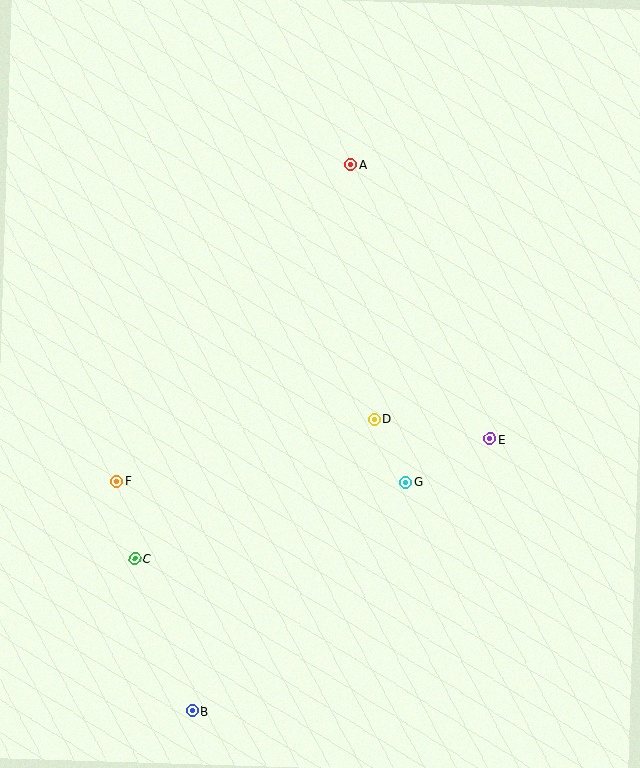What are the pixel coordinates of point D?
Point D is at (374, 419).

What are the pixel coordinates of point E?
Point E is at (490, 439).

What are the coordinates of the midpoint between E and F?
The midpoint between E and F is at (304, 460).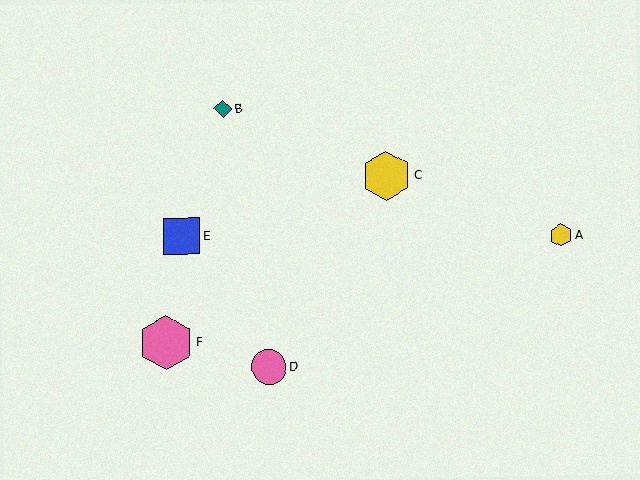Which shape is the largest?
The pink hexagon (labeled F) is the largest.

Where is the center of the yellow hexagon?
The center of the yellow hexagon is at (386, 176).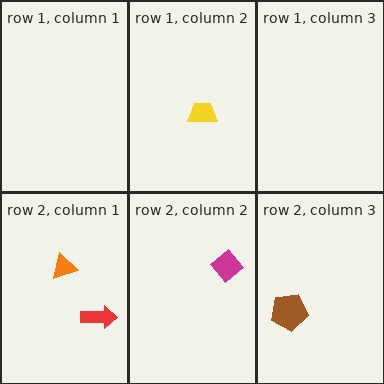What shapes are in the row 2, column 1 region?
The red arrow, the orange triangle.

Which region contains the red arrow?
The row 2, column 1 region.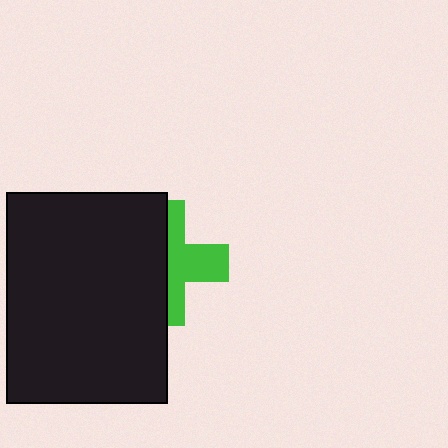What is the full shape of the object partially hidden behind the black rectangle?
The partially hidden object is a green cross.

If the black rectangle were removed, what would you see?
You would see the complete green cross.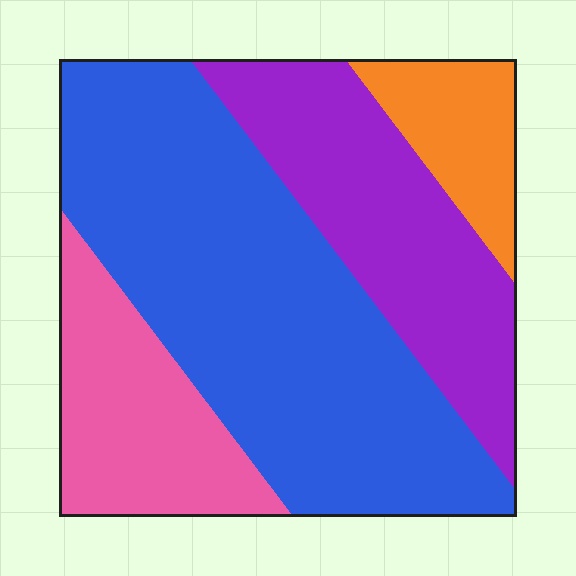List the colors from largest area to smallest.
From largest to smallest: blue, purple, pink, orange.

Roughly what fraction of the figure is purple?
Purple covers around 25% of the figure.